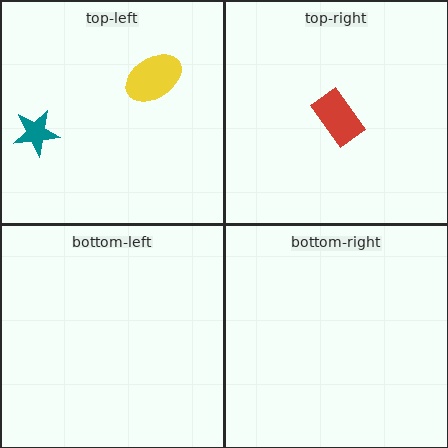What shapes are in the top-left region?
The teal star, the yellow ellipse.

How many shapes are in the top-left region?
2.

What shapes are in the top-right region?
The red rectangle.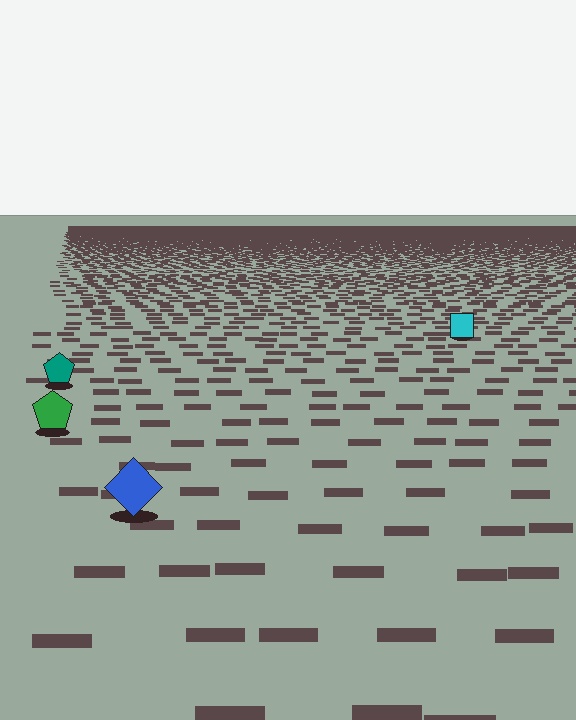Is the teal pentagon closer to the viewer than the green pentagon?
No. The green pentagon is closer — you can tell from the texture gradient: the ground texture is coarser near it.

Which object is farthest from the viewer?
The cyan square is farthest from the viewer. It appears smaller and the ground texture around it is denser.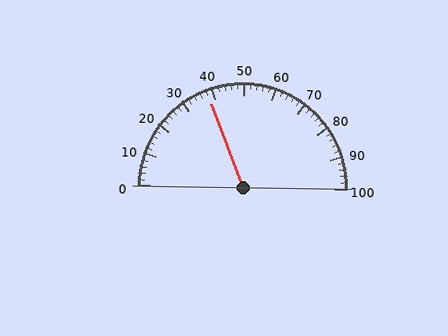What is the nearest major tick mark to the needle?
The nearest major tick mark is 40.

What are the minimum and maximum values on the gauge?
The gauge ranges from 0 to 100.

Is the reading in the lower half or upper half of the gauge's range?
The reading is in the lower half of the range (0 to 100).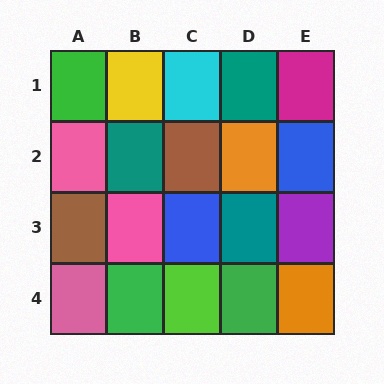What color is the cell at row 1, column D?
Teal.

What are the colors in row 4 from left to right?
Pink, green, lime, green, orange.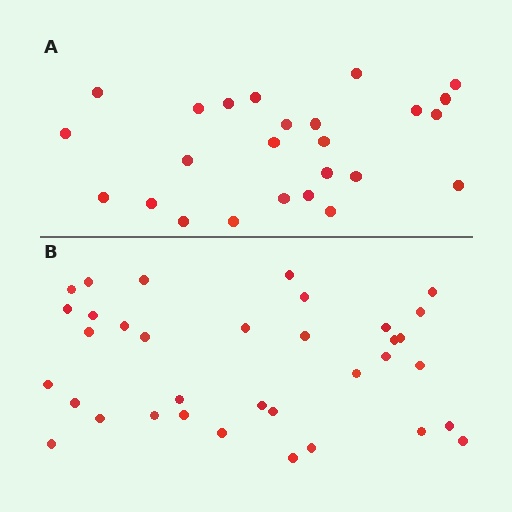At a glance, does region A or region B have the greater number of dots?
Region B (the bottom region) has more dots.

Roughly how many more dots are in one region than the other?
Region B has roughly 10 or so more dots than region A.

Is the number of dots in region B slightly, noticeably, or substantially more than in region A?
Region B has noticeably more, but not dramatically so. The ratio is roughly 1.4 to 1.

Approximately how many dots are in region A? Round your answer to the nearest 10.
About 20 dots. (The exact count is 25, which rounds to 20.)